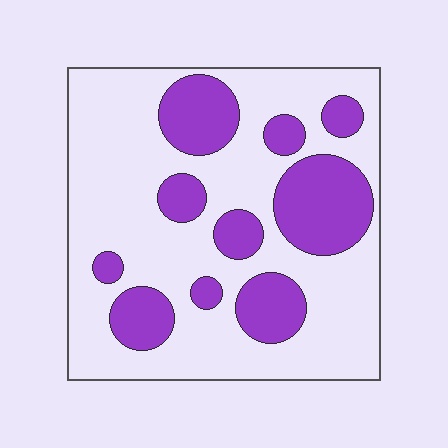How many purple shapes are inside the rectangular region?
10.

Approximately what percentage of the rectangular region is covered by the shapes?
Approximately 30%.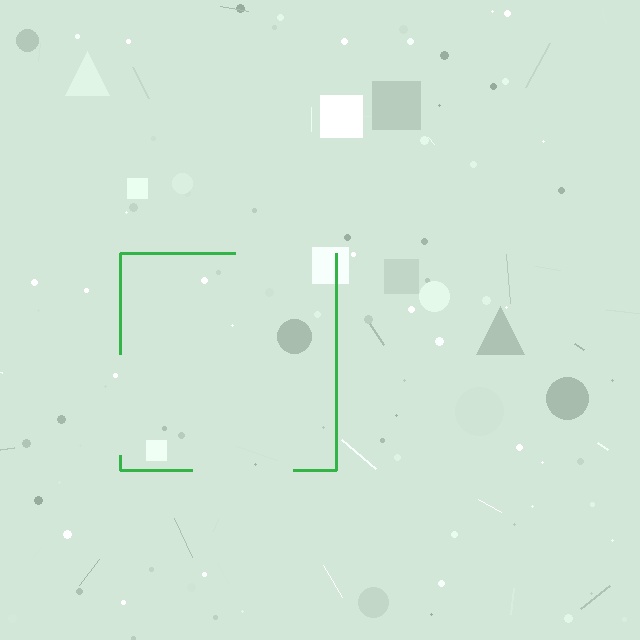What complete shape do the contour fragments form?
The contour fragments form a square.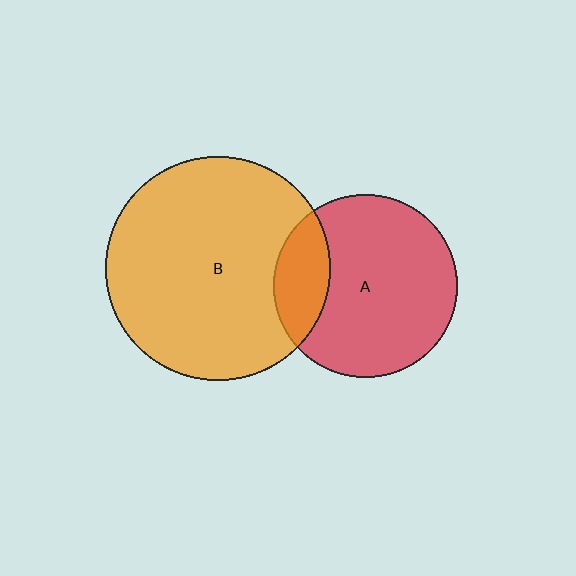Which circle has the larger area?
Circle B (orange).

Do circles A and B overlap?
Yes.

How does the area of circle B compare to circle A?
Approximately 1.5 times.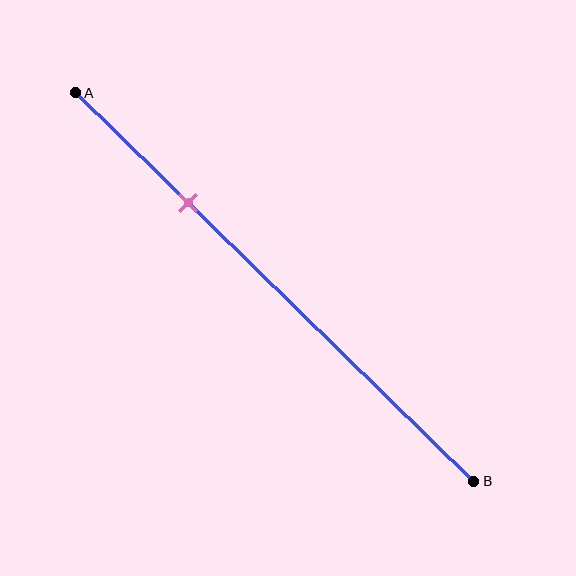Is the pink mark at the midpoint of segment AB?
No, the mark is at about 30% from A, not at the 50% midpoint.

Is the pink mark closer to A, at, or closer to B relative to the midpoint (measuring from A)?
The pink mark is closer to point A than the midpoint of segment AB.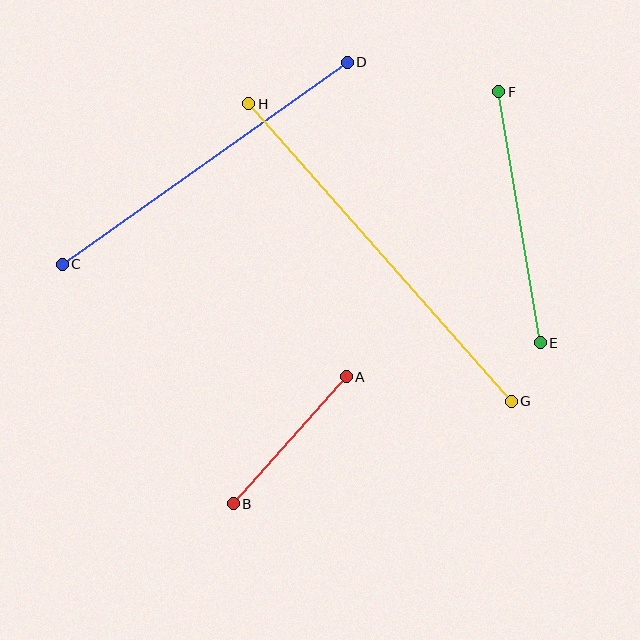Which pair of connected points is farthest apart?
Points G and H are farthest apart.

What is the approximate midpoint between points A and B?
The midpoint is at approximately (290, 440) pixels.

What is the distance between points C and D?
The distance is approximately 350 pixels.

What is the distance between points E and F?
The distance is approximately 254 pixels.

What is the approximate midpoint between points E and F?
The midpoint is at approximately (520, 217) pixels.